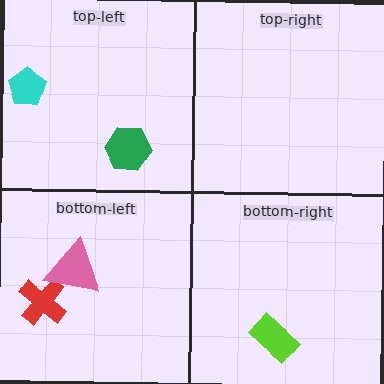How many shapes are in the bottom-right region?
1.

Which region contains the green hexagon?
The top-left region.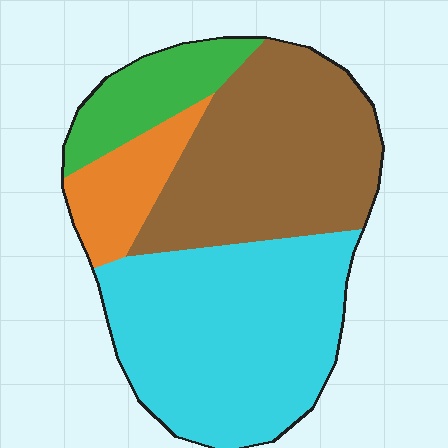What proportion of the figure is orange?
Orange covers around 10% of the figure.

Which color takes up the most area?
Cyan, at roughly 40%.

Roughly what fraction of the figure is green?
Green covers about 10% of the figure.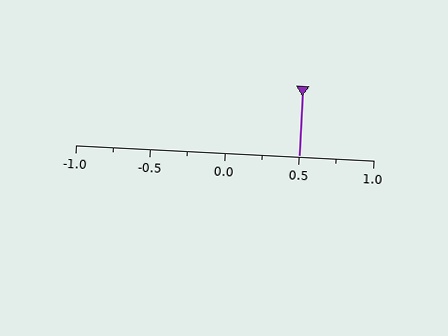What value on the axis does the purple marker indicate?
The marker indicates approximately 0.5.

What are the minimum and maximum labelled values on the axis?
The axis runs from -1.0 to 1.0.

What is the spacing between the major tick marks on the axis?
The major ticks are spaced 0.5 apart.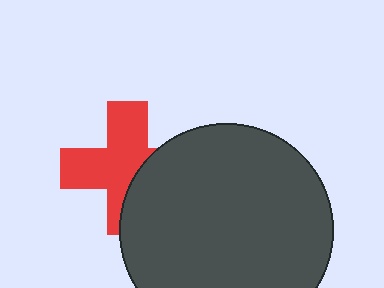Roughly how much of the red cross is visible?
About half of it is visible (roughly 63%).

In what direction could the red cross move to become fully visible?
The red cross could move left. That would shift it out from behind the dark gray circle entirely.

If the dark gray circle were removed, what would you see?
You would see the complete red cross.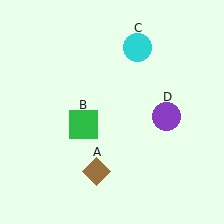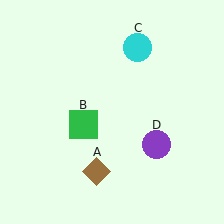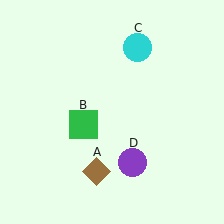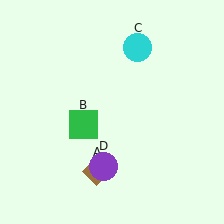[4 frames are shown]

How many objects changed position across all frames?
1 object changed position: purple circle (object D).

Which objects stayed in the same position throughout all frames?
Brown diamond (object A) and green square (object B) and cyan circle (object C) remained stationary.